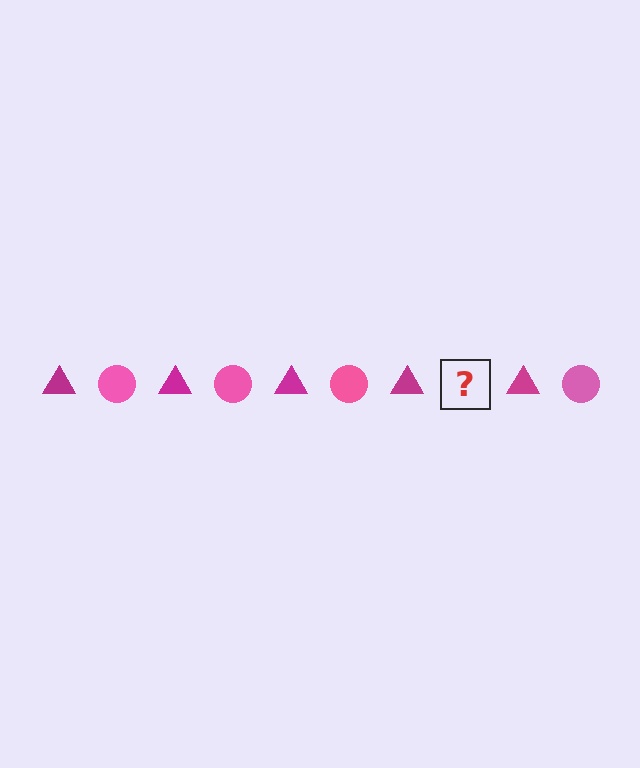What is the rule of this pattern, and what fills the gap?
The rule is that the pattern alternates between magenta triangle and pink circle. The gap should be filled with a pink circle.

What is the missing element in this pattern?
The missing element is a pink circle.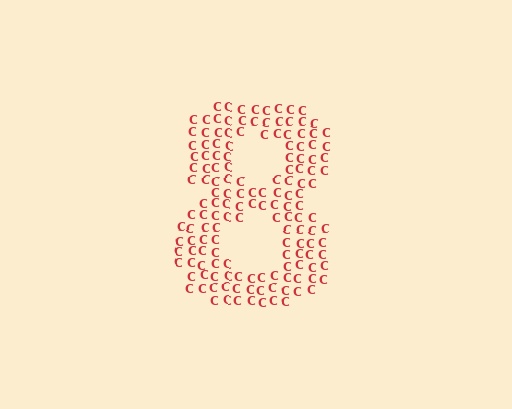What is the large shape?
The large shape is the digit 8.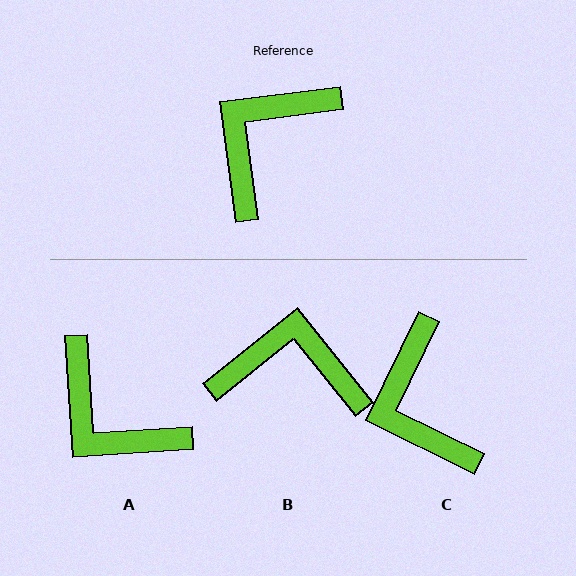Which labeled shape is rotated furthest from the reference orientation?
A, about 86 degrees away.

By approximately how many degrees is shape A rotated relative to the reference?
Approximately 86 degrees counter-clockwise.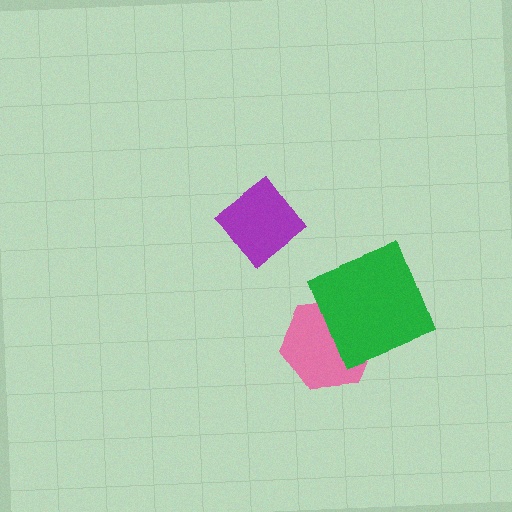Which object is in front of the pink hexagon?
The green square is in front of the pink hexagon.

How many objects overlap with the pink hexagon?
1 object overlaps with the pink hexagon.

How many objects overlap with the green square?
1 object overlaps with the green square.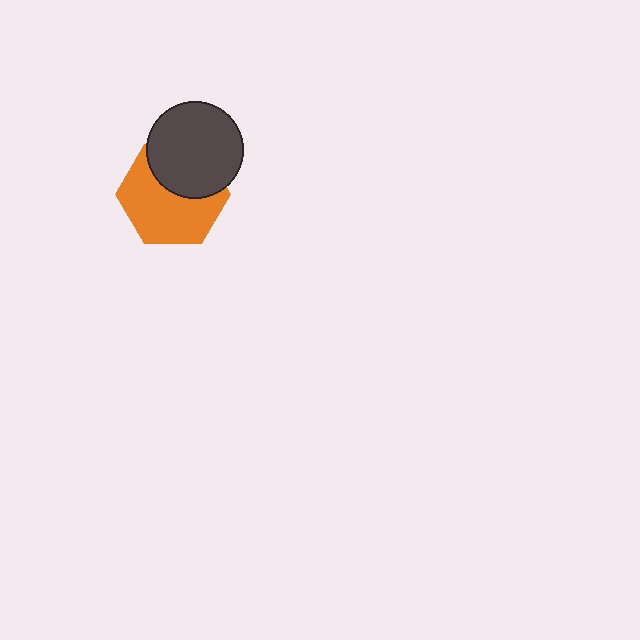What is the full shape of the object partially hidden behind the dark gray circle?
The partially hidden object is an orange hexagon.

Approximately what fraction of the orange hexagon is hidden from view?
Roughly 38% of the orange hexagon is hidden behind the dark gray circle.